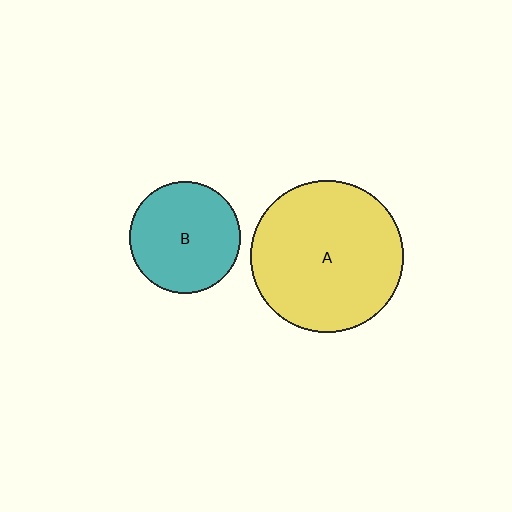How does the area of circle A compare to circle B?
Approximately 1.9 times.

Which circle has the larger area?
Circle A (yellow).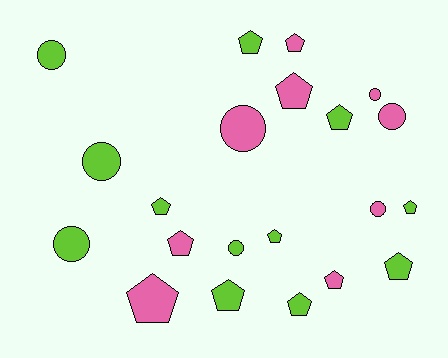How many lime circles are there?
There are 4 lime circles.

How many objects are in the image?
There are 21 objects.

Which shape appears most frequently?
Pentagon, with 13 objects.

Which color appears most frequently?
Lime, with 12 objects.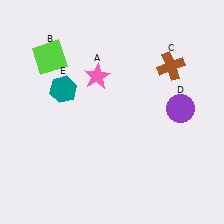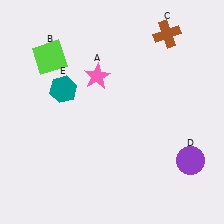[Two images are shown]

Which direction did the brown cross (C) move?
The brown cross (C) moved up.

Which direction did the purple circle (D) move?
The purple circle (D) moved down.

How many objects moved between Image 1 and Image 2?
2 objects moved between the two images.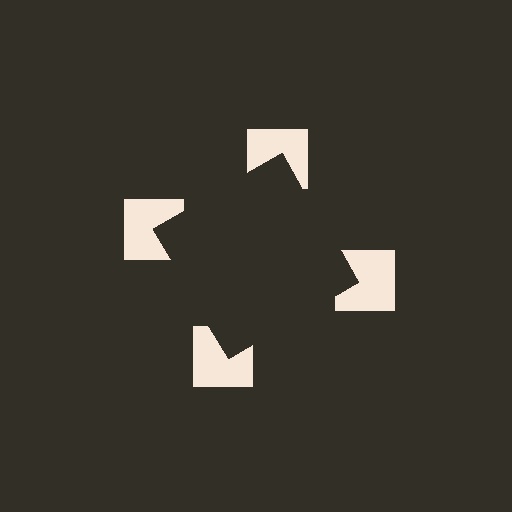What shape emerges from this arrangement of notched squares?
An illusory square — its edges are inferred from the aligned wedge cuts in the notched squares, not physically drawn.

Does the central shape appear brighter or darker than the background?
It typically appears slightly darker than the background, even though no actual brightness change is drawn.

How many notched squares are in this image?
There are 4 — one at each vertex of the illusory square.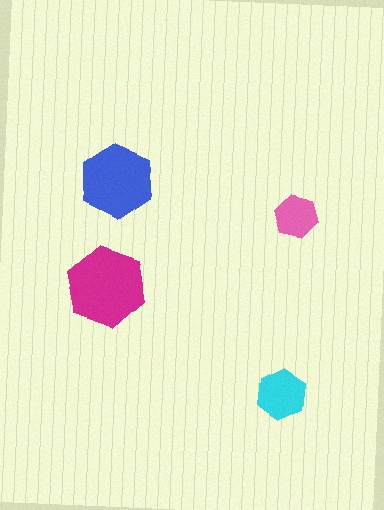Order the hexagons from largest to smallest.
the magenta one, the blue one, the cyan one, the pink one.